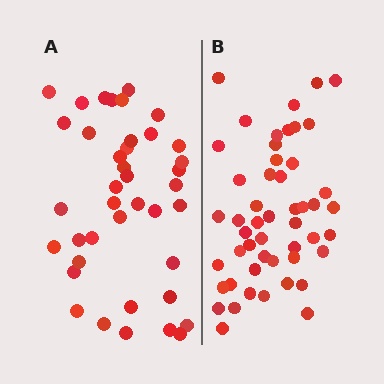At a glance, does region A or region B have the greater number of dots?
Region B (the right region) has more dots.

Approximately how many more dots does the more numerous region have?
Region B has roughly 10 or so more dots than region A.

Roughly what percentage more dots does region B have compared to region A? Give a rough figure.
About 25% more.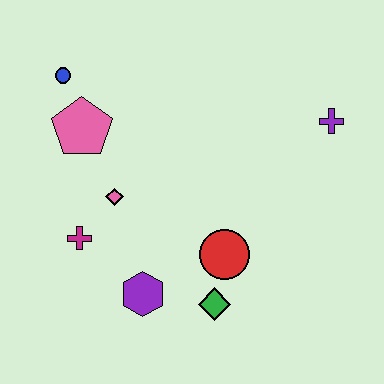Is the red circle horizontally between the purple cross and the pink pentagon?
Yes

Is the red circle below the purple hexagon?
No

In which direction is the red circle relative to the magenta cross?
The red circle is to the right of the magenta cross.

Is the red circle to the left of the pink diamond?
No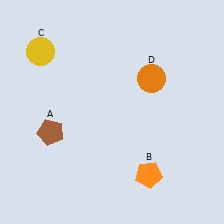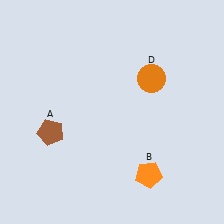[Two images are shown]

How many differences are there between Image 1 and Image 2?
There is 1 difference between the two images.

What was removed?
The yellow circle (C) was removed in Image 2.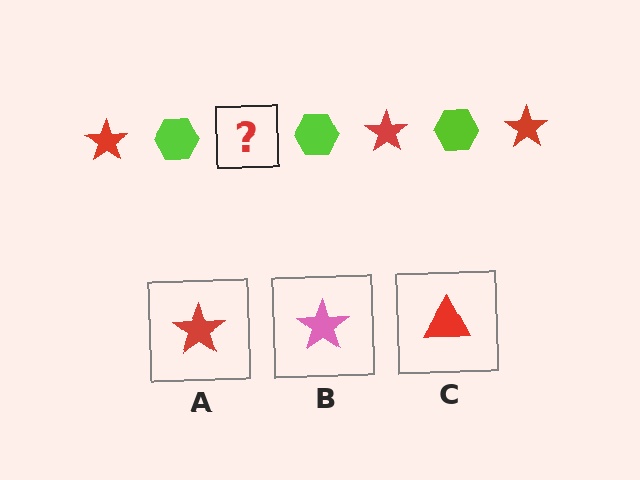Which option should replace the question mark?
Option A.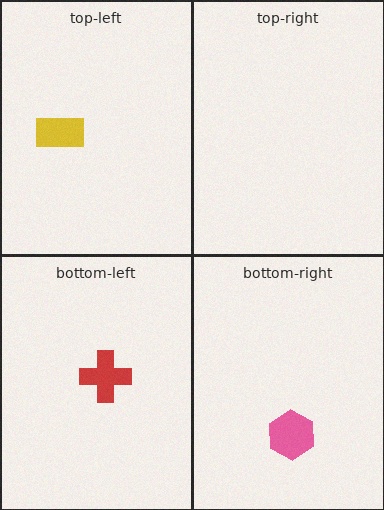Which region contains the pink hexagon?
The bottom-right region.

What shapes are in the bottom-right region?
The pink hexagon.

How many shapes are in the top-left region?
1.